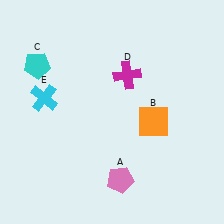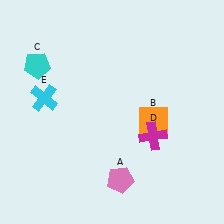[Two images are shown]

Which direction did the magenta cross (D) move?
The magenta cross (D) moved down.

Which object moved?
The magenta cross (D) moved down.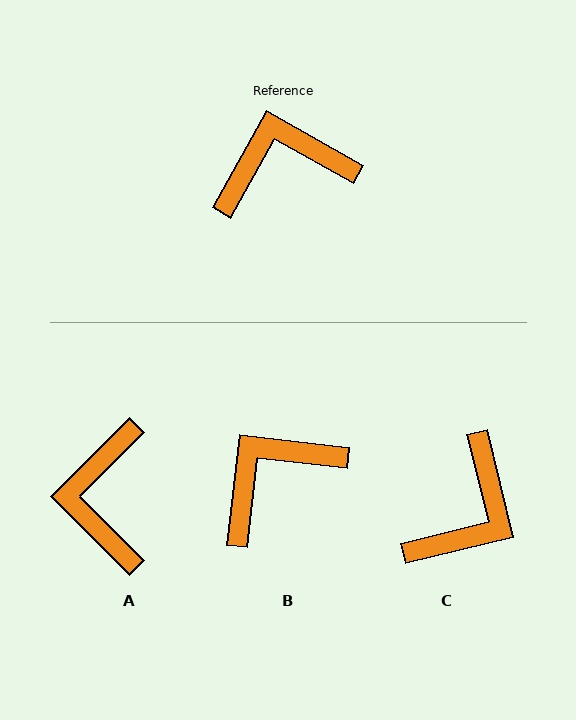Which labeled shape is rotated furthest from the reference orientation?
C, about 137 degrees away.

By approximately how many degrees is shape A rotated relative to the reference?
Approximately 74 degrees counter-clockwise.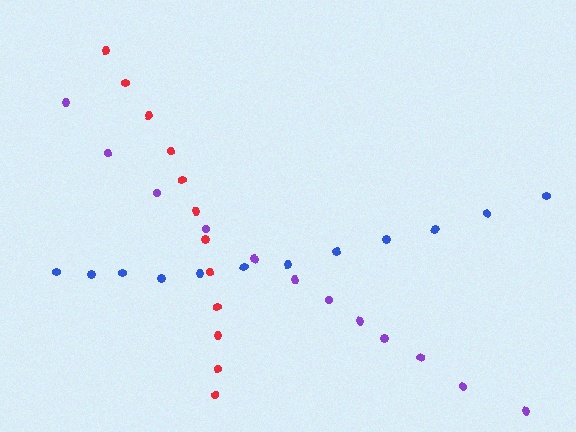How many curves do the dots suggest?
There are 3 distinct paths.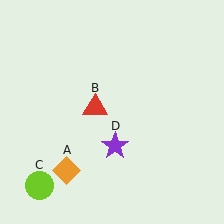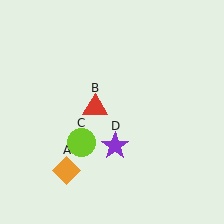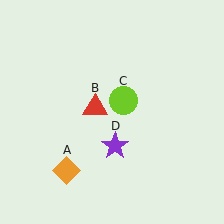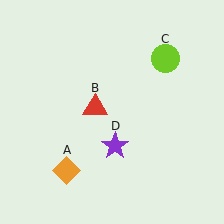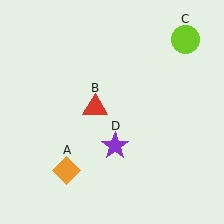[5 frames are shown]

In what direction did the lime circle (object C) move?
The lime circle (object C) moved up and to the right.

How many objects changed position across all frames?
1 object changed position: lime circle (object C).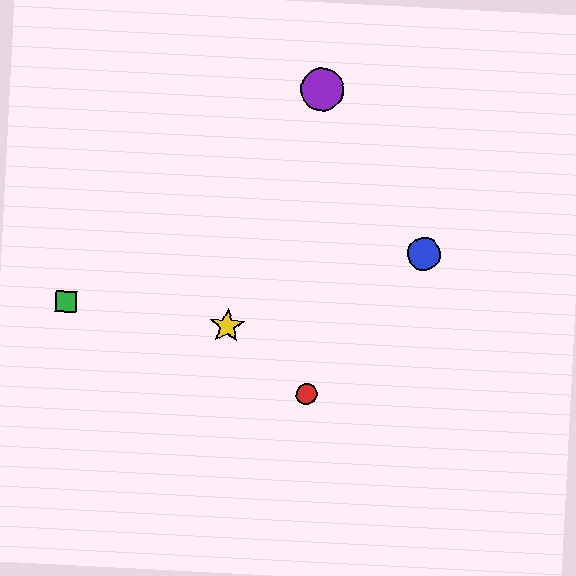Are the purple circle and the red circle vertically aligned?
Yes, both are at x≈322.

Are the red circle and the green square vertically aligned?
No, the red circle is at x≈306 and the green square is at x≈66.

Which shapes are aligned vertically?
The red circle, the purple circle are aligned vertically.